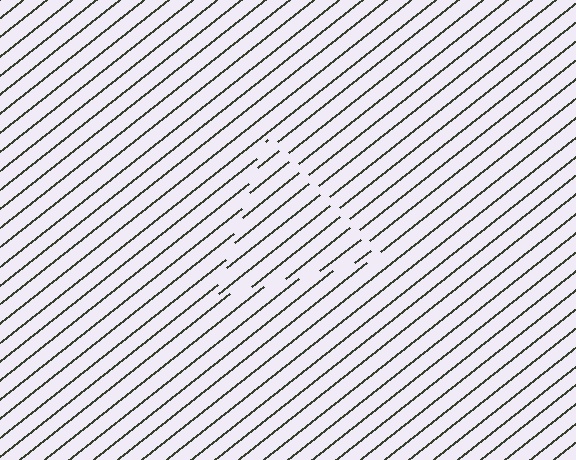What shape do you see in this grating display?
An illusory triangle. The interior of the shape contains the same grating, shifted by half a period — the contour is defined by the phase discontinuity where line-ends from the inner and outer gratings abut.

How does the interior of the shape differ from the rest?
The interior of the shape contains the same grating, shifted by half a period — the contour is defined by the phase discontinuity where line-ends from the inner and outer gratings abut.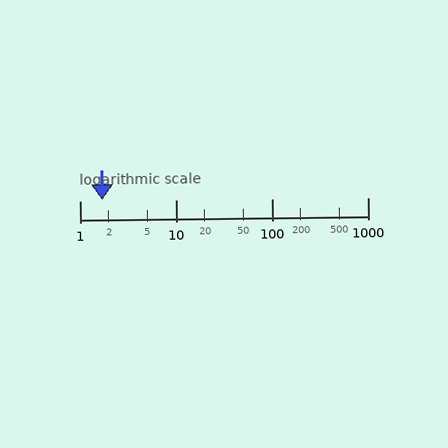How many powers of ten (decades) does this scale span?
The scale spans 3 decades, from 1 to 1000.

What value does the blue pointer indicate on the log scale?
The pointer indicates approximately 1.7.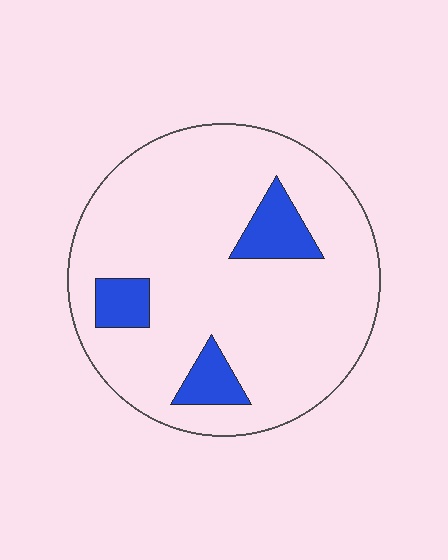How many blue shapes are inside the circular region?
3.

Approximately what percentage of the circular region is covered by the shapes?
Approximately 15%.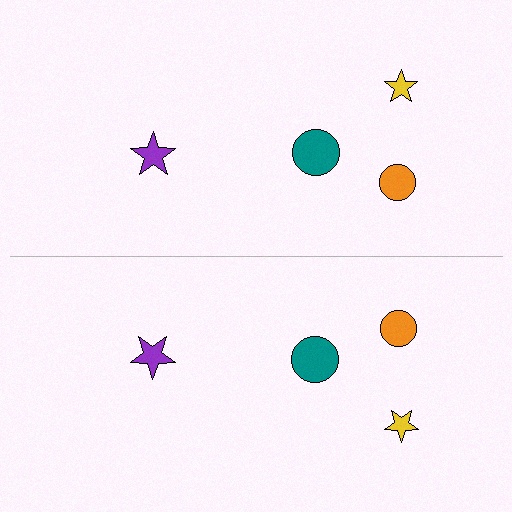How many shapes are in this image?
There are 8 shapes in this image.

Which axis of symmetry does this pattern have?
The pattern has a horizontal axis of symmetry running through the center of the image.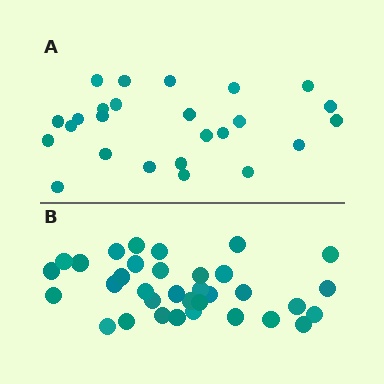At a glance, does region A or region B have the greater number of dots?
Region B (the bottom region) has more dots.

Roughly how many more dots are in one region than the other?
Region B has roughly 8 or so more dots than region A.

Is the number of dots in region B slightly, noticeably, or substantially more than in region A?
Region B has noticeably more, but not dramatically so. The ratio is roughly 1.4 to 1.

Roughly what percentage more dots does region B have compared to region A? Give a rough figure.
About 35% more.